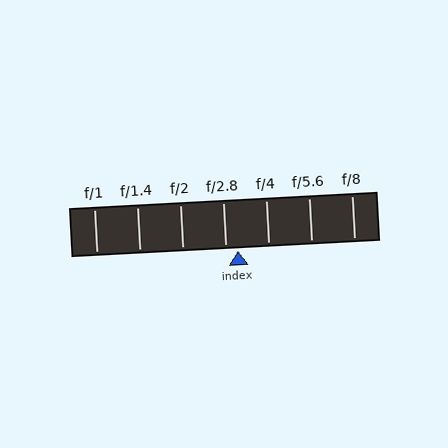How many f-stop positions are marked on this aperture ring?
There are 7 f-stop positions marked.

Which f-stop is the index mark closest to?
The index mark is closest to f/2.8.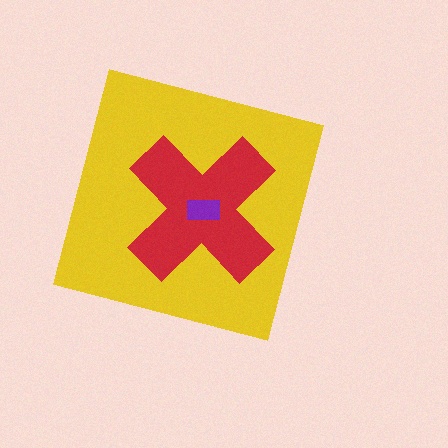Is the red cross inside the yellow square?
Yes.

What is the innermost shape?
The purple rectangle.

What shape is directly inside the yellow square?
The red cross.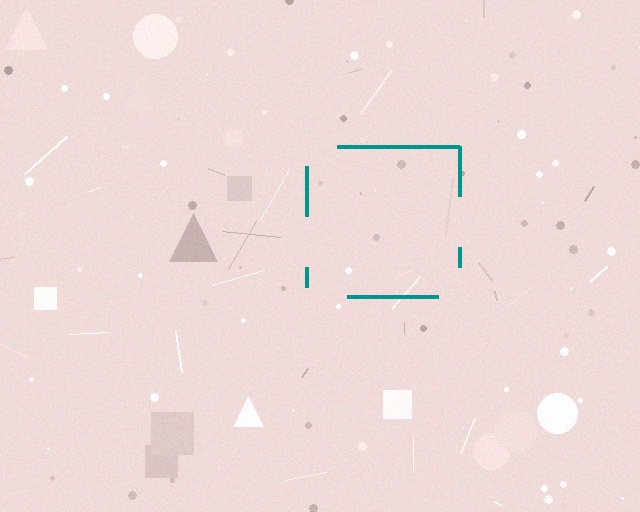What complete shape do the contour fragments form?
The contour fragments form a square.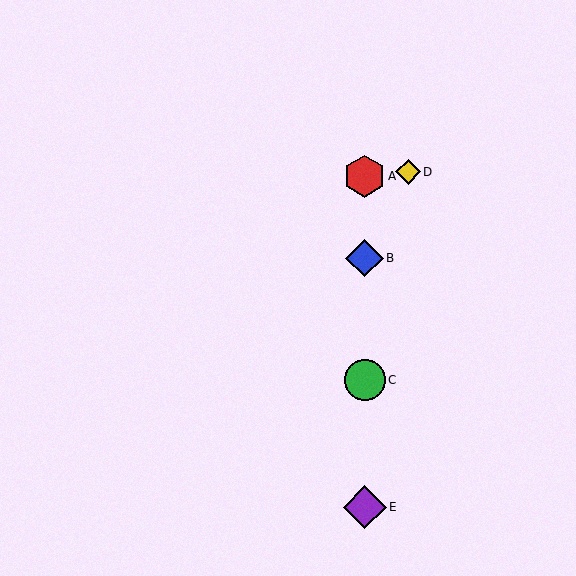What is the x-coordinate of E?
Object E is at x≈365.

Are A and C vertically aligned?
Yes, both are at x≈365.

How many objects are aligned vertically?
4 objects (A, B, C, E) are aligned vertically.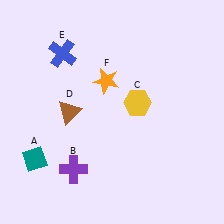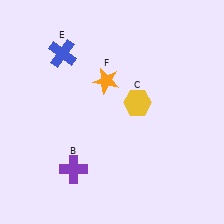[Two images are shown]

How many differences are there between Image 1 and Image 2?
There are 2 differences between the two images.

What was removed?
The teal diamond (A), the brown triangle (D) were removed in Image 2.